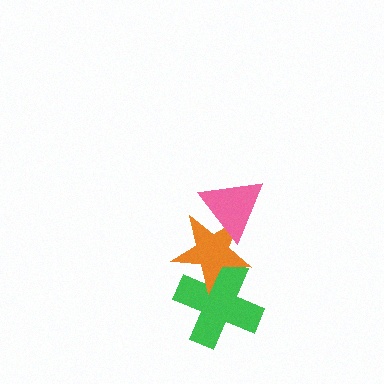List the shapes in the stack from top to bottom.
From top to bottom: the pink triangle, the orange star, the green cross.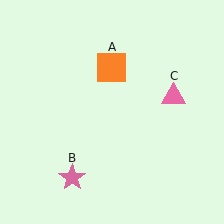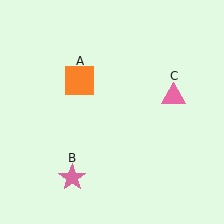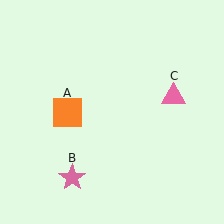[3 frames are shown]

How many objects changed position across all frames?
1 object changed position: orange square (object A).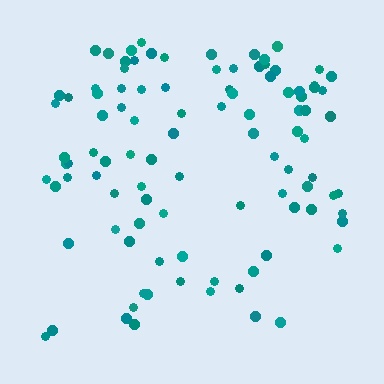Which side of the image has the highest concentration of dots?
The top.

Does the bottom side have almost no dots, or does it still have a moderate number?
Still a moderate number, just noticeably fewer than the top.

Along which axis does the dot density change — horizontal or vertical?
Vertical.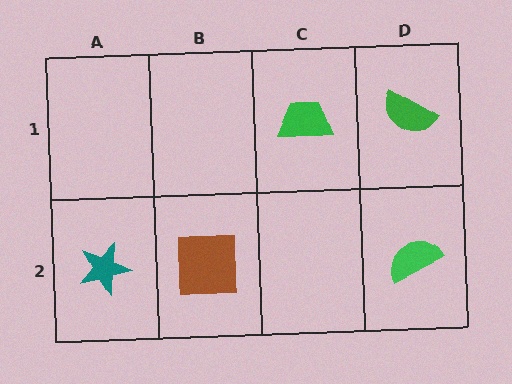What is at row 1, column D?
A green semicircle.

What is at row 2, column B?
A brown square.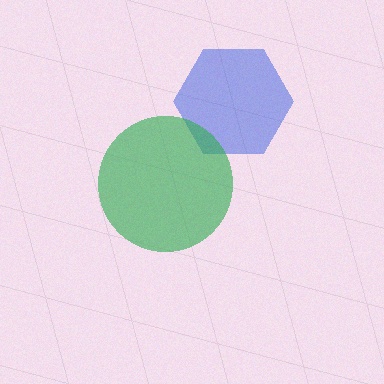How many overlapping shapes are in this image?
There are 2 overlapping shapes in the image.